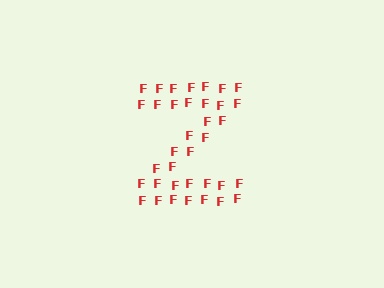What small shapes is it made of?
It is made of small letter F's.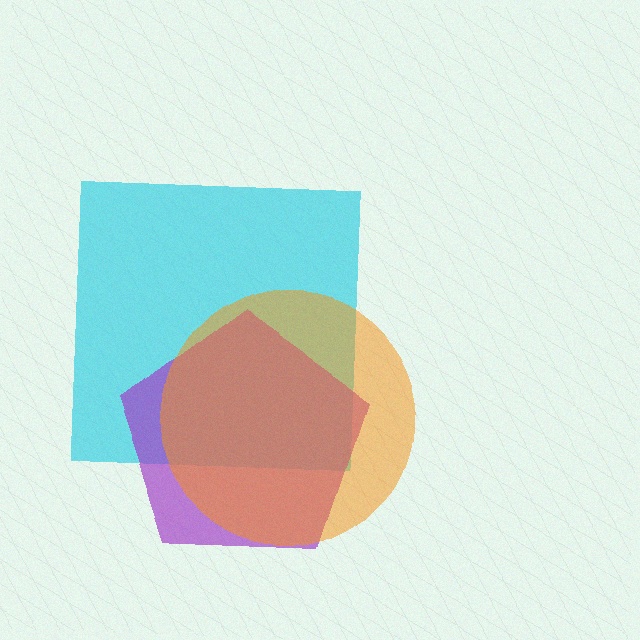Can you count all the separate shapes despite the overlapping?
Yes, there are 3 separate shapes.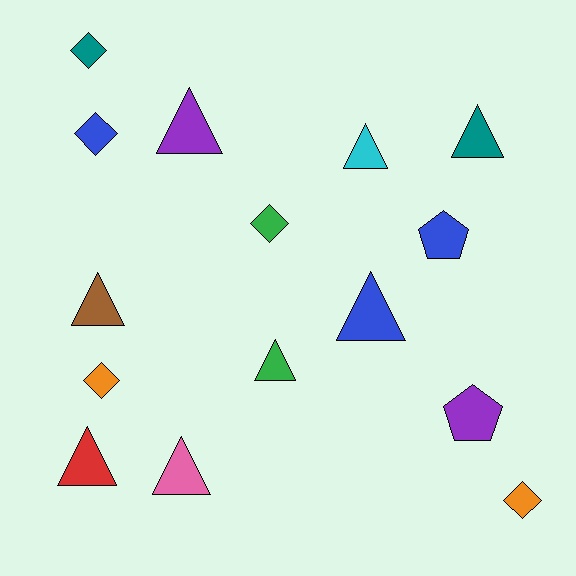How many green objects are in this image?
There are 2 green objects.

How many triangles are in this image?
There are 8 triangles.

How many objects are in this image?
There are 15 objects.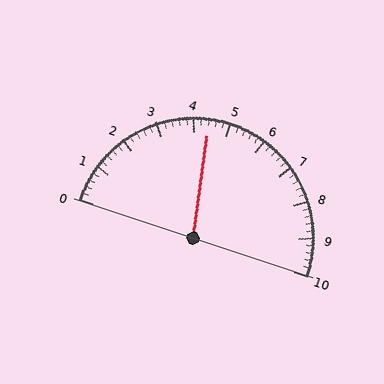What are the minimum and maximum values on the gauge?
The gauge ranges from 0 to 10.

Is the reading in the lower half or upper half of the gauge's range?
The reading is in the lower half of the range (0 to 10).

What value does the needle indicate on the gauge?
The needle indicates approximately 4.4.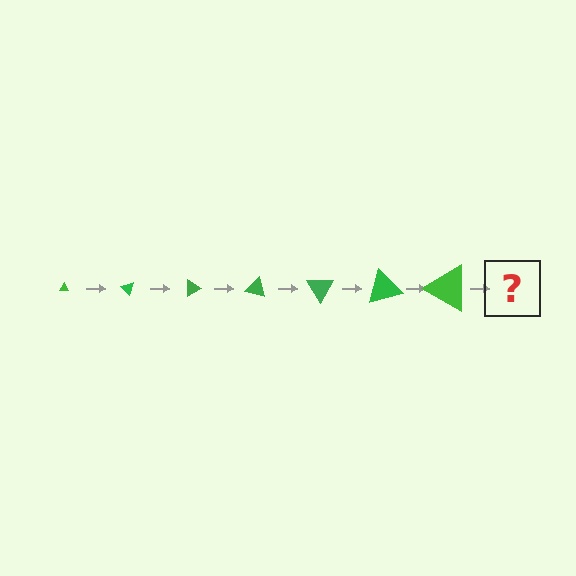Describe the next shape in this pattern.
It should be a triangle, larger than the previous one and rotated 315 degrees from the start.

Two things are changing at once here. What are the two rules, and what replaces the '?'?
The two rules are that the triangle grows larger each step and it rotates 45 degrees each step. The '?' should be a triangle, larger than the previous one and rotated 315 degrees from the start.